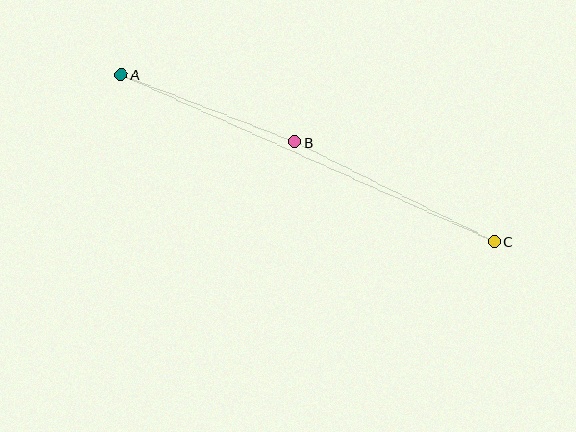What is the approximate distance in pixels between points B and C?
The distance between B and C is approximately 223 pixels.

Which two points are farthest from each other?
Points A and C are farthest from each other.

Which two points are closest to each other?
Points A and B are closest to each other.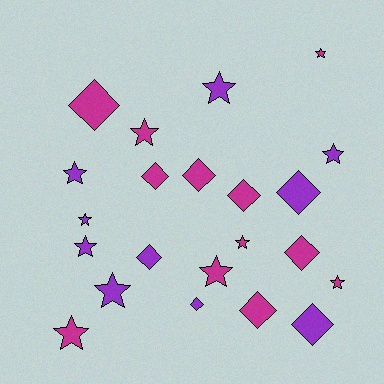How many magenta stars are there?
There are 6 magenta stars.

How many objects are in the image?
There are 22 objects.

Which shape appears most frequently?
Star, with 12 objects.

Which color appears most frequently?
Magenta, with 12 objects.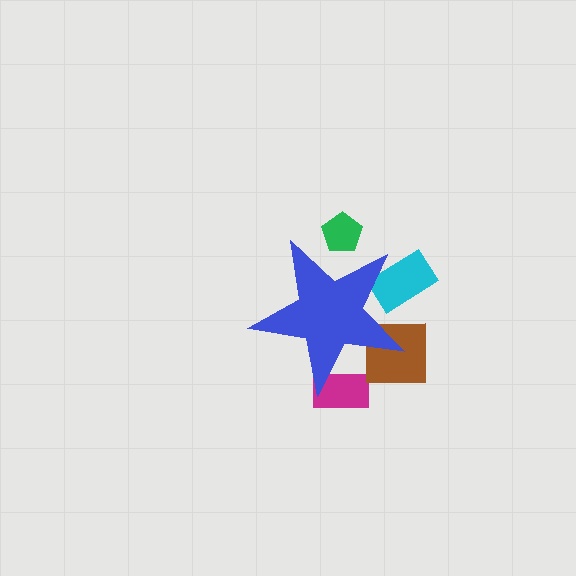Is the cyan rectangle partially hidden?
Yes, the cyan rectangle is partially hidden behind the blue star.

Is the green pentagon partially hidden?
Yes, the green pentagon is partially hidden behind the blue star.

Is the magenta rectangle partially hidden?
Yes, the magenta rectangle is partially hidden behind the blue star.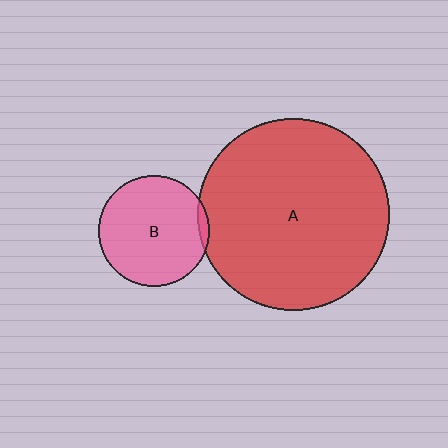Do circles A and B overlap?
Yes.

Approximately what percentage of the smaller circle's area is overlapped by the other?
Approximately 5%.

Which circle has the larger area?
Circle A (red).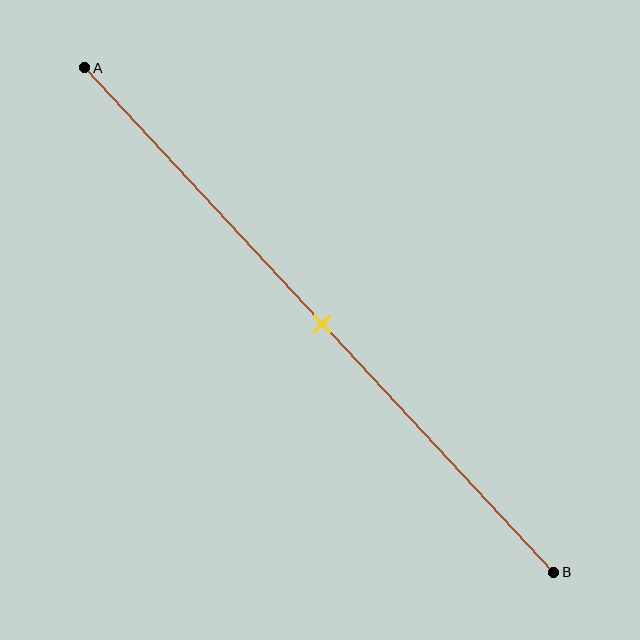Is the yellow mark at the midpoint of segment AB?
Yes, the mark is approximately at the midpoint.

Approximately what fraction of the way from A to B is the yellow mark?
The yellow mark is approximately 50% of the way from A to B.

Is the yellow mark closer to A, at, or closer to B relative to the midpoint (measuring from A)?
The yellow mark is approximately at the midpoint of segment AB.